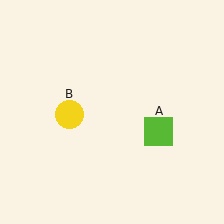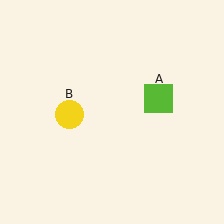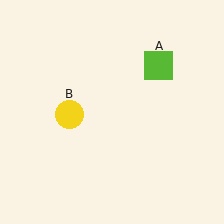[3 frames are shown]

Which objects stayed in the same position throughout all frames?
Yellow circle (object B) remained stationary.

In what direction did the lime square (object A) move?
The lime square (object A) moved up.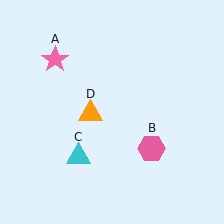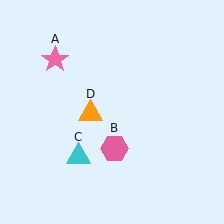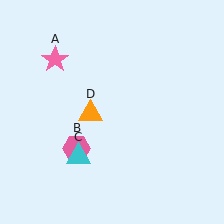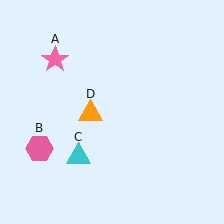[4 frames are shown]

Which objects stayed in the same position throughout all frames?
Pink star (object A) and cyan triangle (object C) and orange triangle (object D) remained stationary.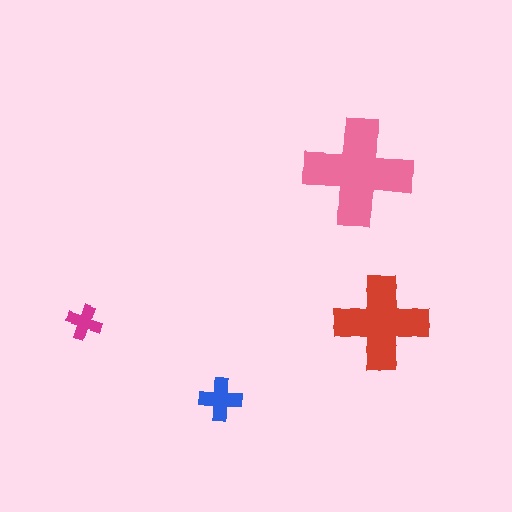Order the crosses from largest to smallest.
the pink one, the red one, the blue one, the magenta one.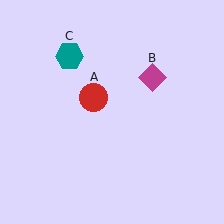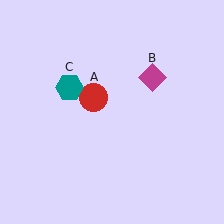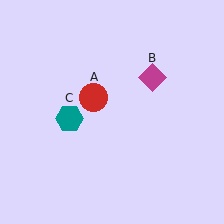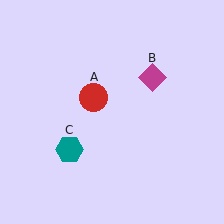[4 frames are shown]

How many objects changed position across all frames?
1 object changed position: teal hexagon (object C).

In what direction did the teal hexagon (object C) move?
The teal hexagon (object C) moved down.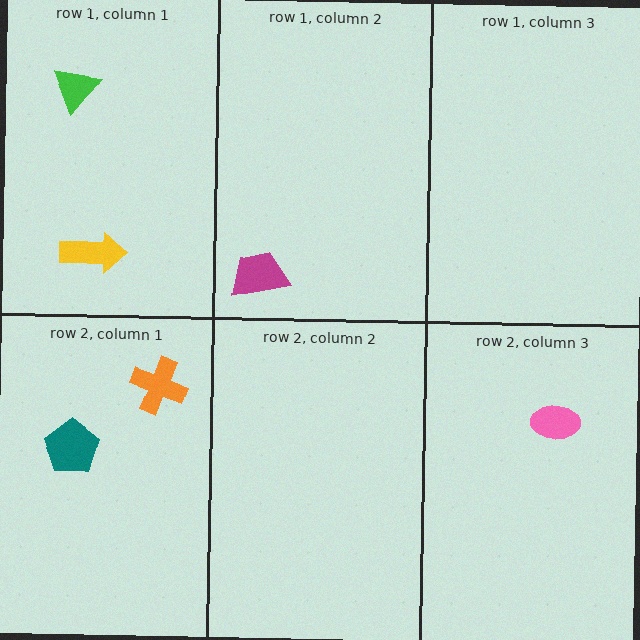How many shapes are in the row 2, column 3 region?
1.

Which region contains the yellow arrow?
The row 1, column 1 region.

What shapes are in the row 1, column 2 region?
The magenta trapezoid.